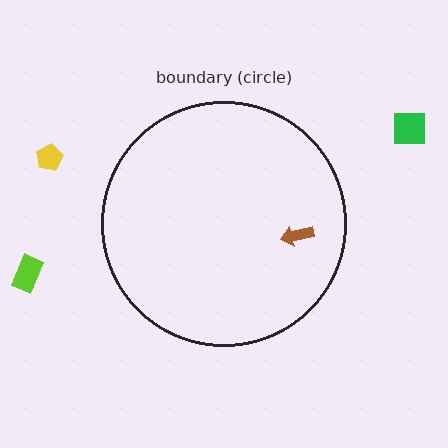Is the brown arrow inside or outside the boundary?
Inside.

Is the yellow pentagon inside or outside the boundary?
Outside.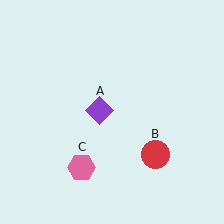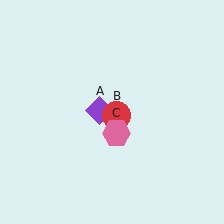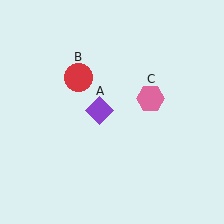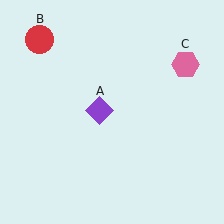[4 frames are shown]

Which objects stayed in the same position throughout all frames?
Purple diamond (object A) remained stationary.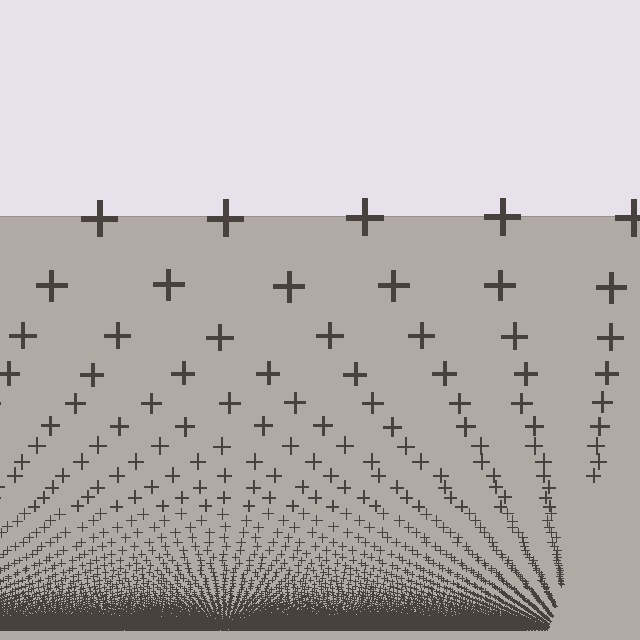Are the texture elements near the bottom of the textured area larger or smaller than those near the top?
Smaller. The gradient is inverted — elements near the bottom are smaller and denser.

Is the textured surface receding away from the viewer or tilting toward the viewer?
The surface appears to tilt toward the viewer. Texture elements get larger and sparser toward the top.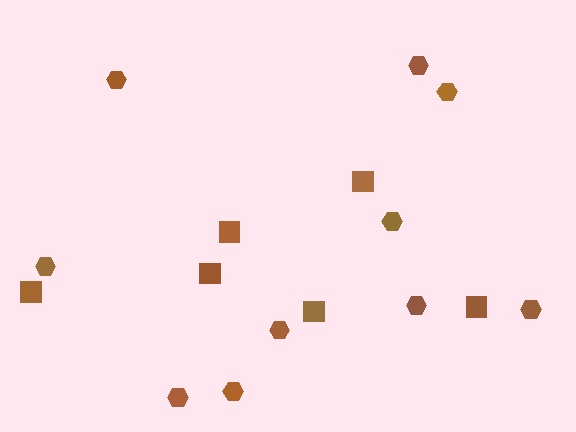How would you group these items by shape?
There are 2 groups: one group of hexagons (10) and one group of squares (6).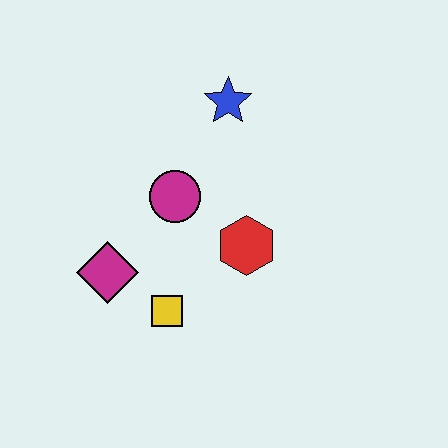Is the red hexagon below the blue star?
Yes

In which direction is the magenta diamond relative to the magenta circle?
The magenta diamond is below the magenta circle.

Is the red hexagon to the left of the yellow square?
No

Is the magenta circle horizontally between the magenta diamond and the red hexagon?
Yes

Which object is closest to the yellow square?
The magenta diamond is closest to the yellow square.